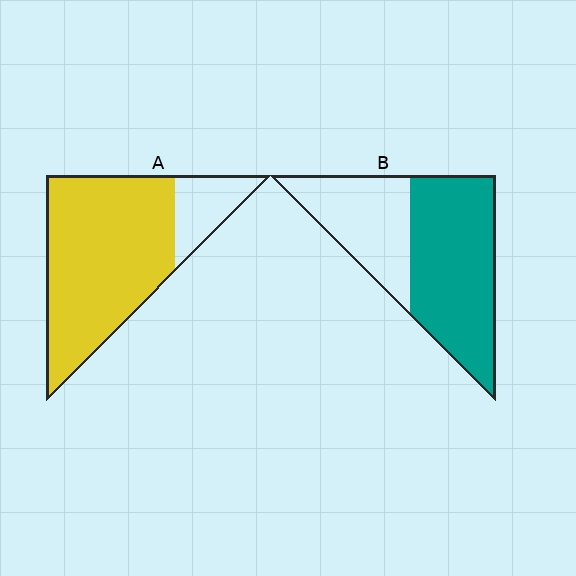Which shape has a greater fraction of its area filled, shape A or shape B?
Shape A.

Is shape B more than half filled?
Yes.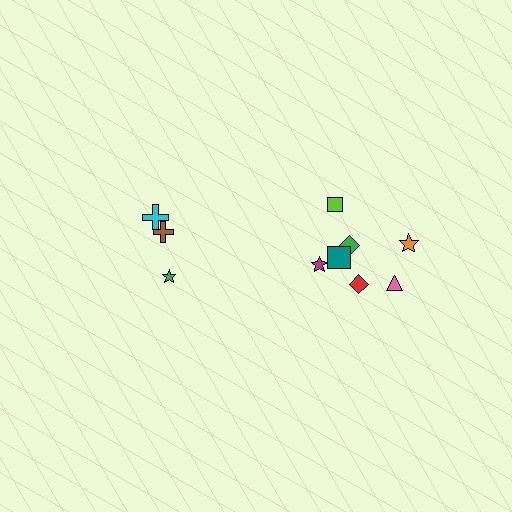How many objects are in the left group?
There are 3 objects.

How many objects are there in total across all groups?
There are 10 objects.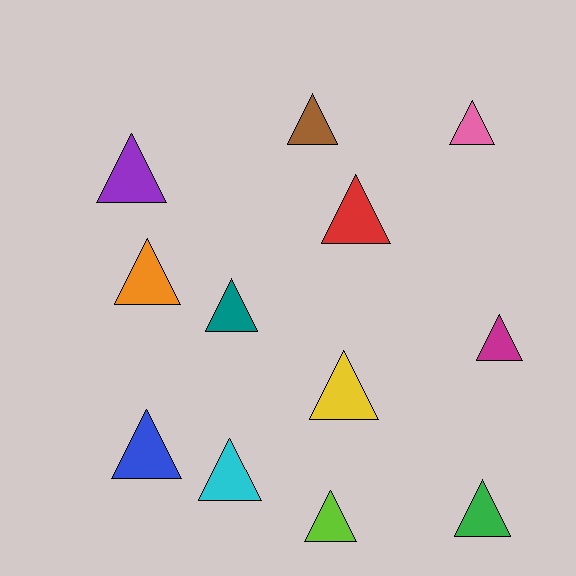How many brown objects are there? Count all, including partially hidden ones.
There is 1 brown object.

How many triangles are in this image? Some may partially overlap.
There are 12 triangles.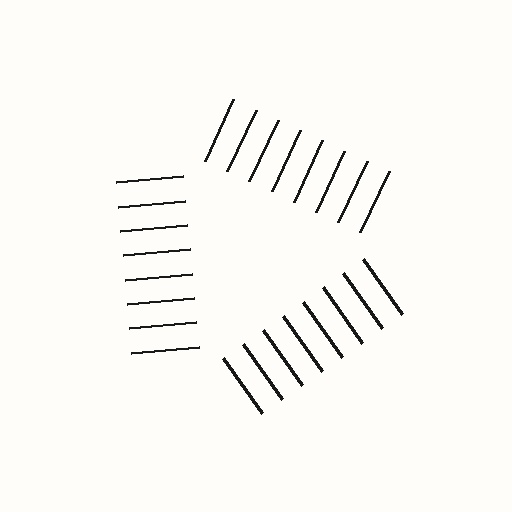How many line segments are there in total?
24 — 8 along each of the 3 edges.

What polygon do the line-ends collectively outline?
An illusory triangle — the line segments terminate on its edges but no continuous stroke is drawn.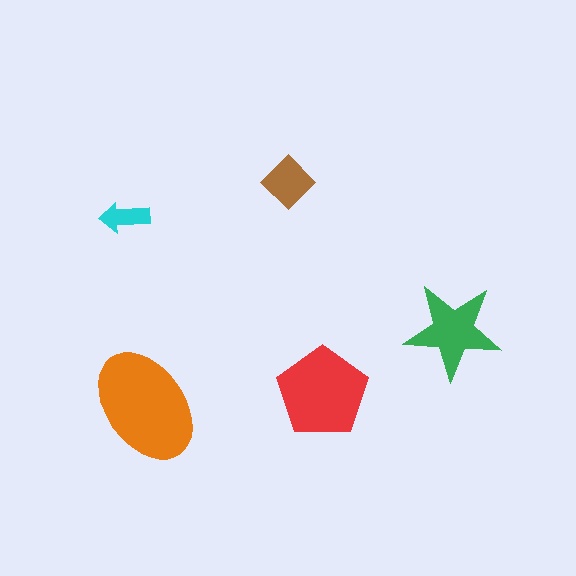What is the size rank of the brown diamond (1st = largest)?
4th.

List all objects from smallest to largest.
The cyan arrow, the brown diamond, the green star, the red pentagon, the orange ellipse.